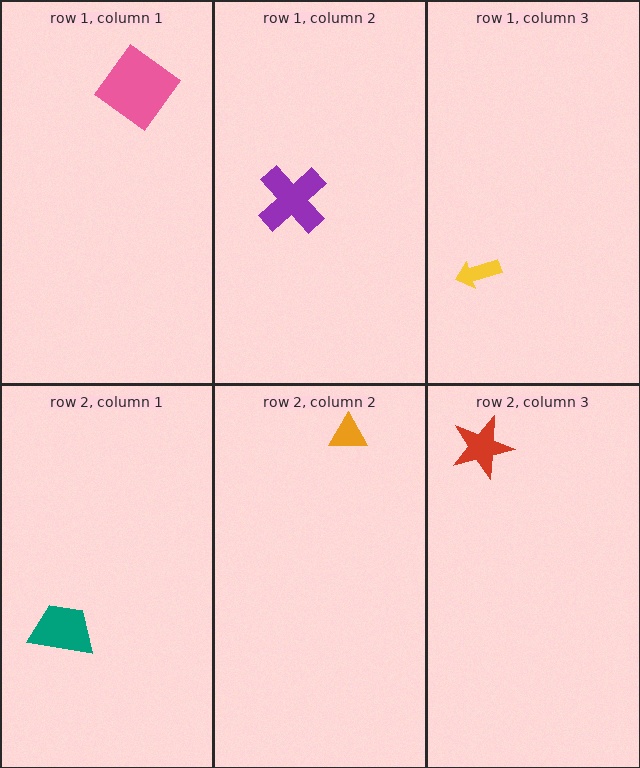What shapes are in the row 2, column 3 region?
The red star.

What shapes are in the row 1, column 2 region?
The purple cross.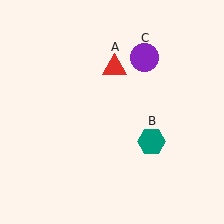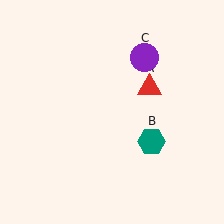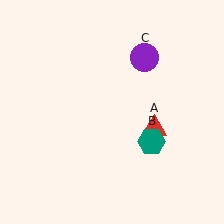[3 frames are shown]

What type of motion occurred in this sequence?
The red triangle (object A) rotated clockwise around the center of the scene.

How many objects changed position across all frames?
1 object changed position: red triangle (object A).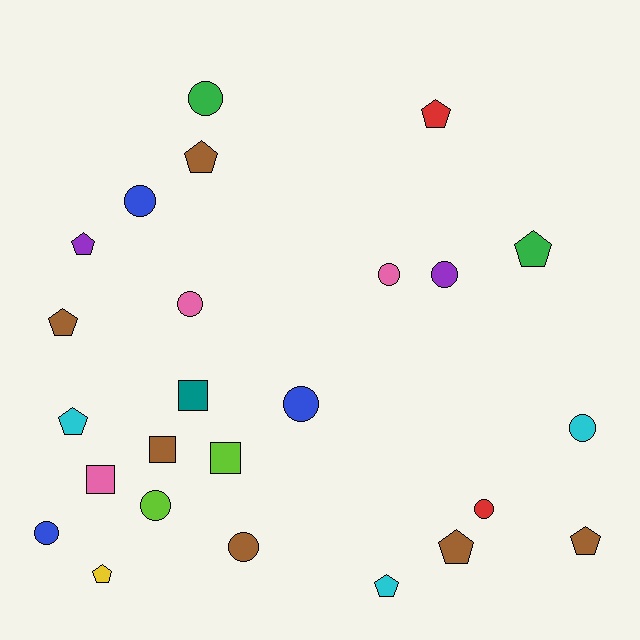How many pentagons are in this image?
There are 10 pentagons.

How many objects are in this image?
There are 25 objects.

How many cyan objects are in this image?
There are 3 cyan objects.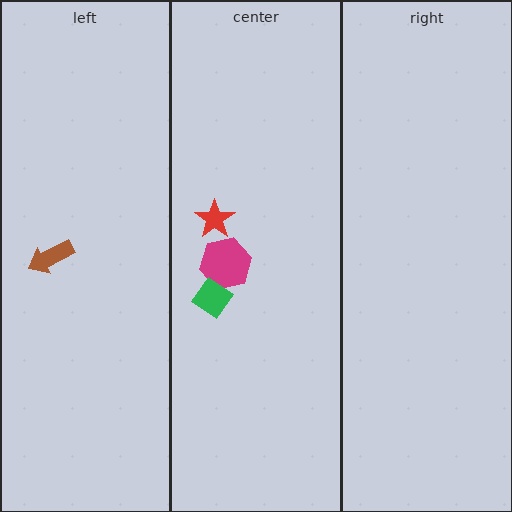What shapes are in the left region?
The brown arrow.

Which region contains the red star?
The center region.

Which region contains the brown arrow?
The left region.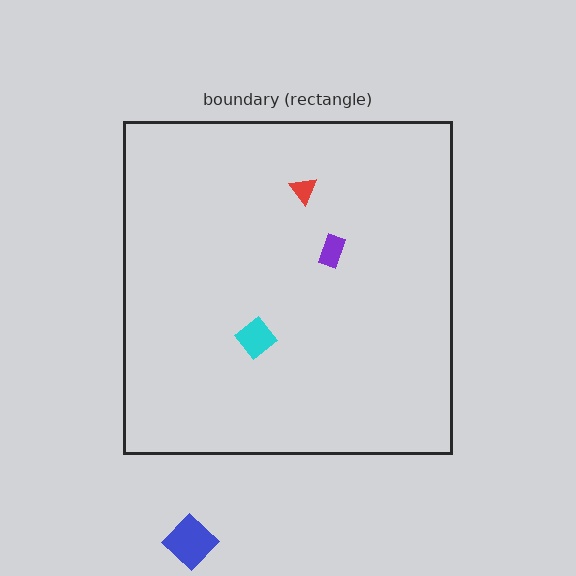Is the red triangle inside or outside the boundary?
Inside.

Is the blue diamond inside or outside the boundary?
Outside.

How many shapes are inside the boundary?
3 inside, 1 outside.